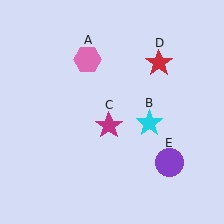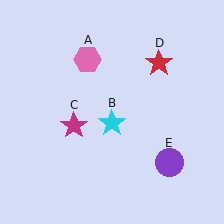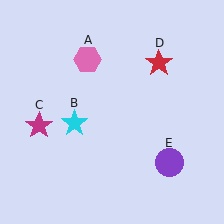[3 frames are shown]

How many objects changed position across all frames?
2 objects changed position: cyan star (object B), magenta star (object C).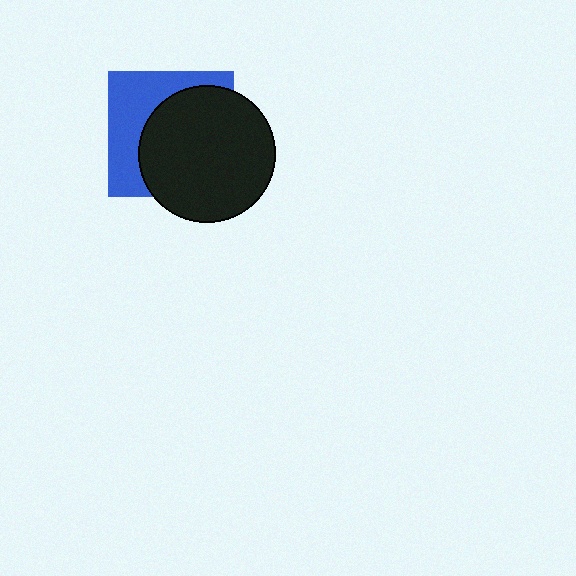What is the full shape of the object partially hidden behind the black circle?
The partially hidden object is a blue square.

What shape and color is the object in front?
The object in front is a black circle.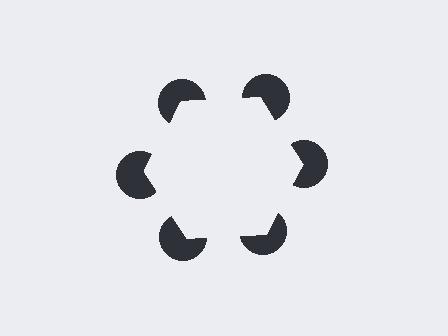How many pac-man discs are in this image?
There are 6 — one at each vertex of the illusory hexagon.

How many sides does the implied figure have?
6 sides.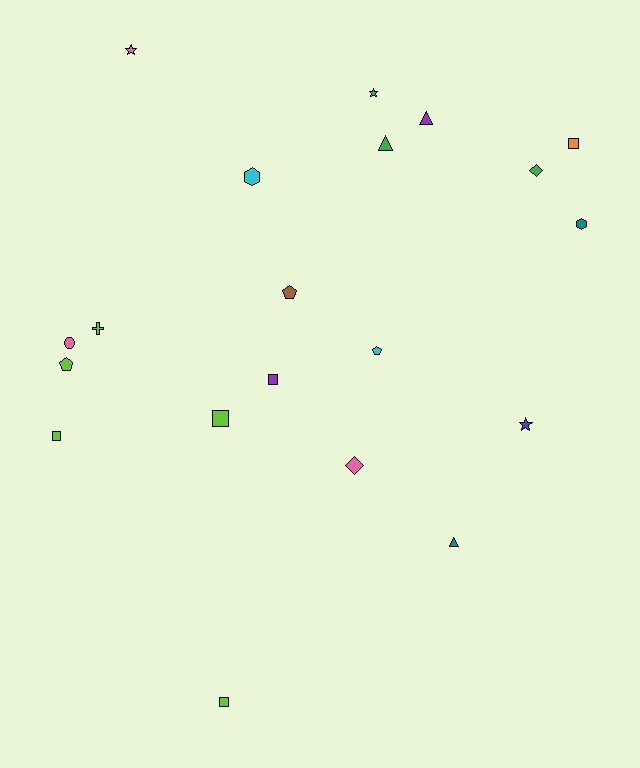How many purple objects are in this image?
There are 2 purple objects.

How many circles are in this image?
There is 1 circle.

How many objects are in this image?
There are 20 objects.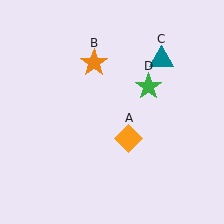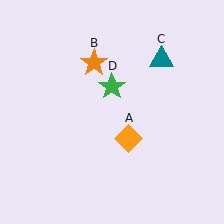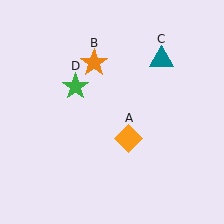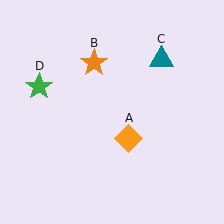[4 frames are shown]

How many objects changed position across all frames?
1 object changed position: green star (object D).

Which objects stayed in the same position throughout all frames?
Orange diamond (object A) and orange star (object B) and teal triangle (object C) remained stationary.